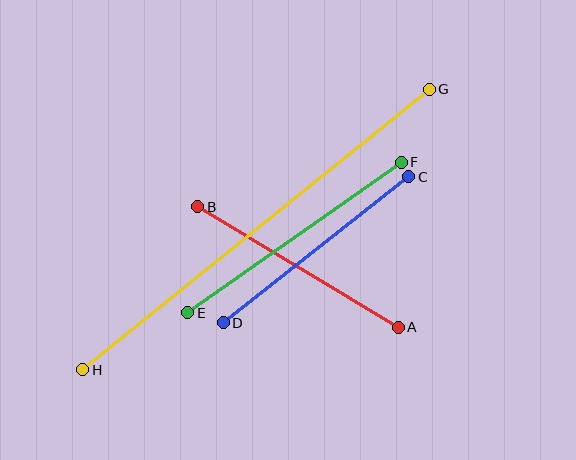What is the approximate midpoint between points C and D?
The midpoint is at approximately (316, 250) pixels.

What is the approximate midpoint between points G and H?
The midpoint is at approximately (256, 229) pixels.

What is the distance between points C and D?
The distance is approximately 236 pixels.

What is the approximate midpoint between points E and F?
The midpoint is at approximately (295, 237) pixels.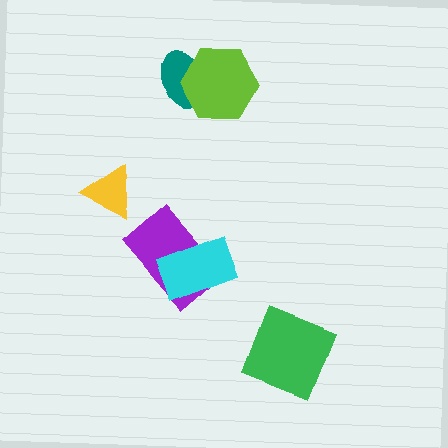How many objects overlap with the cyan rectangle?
1 object overlaps with the cyan rectangle.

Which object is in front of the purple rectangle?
The cyan rectangle is in front of the purple rectangle.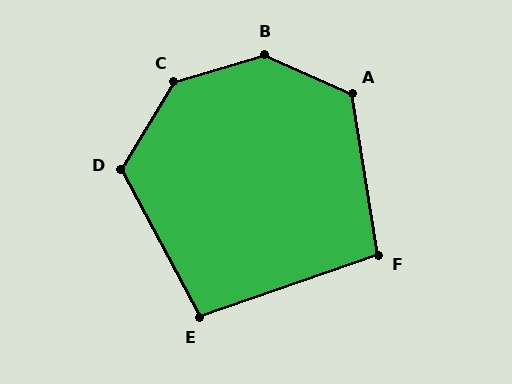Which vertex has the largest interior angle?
B, at approximately 139 degrees.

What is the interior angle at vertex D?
Approximately 120 degrees (obtuse).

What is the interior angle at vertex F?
Approximately 100 degrees (obtuse).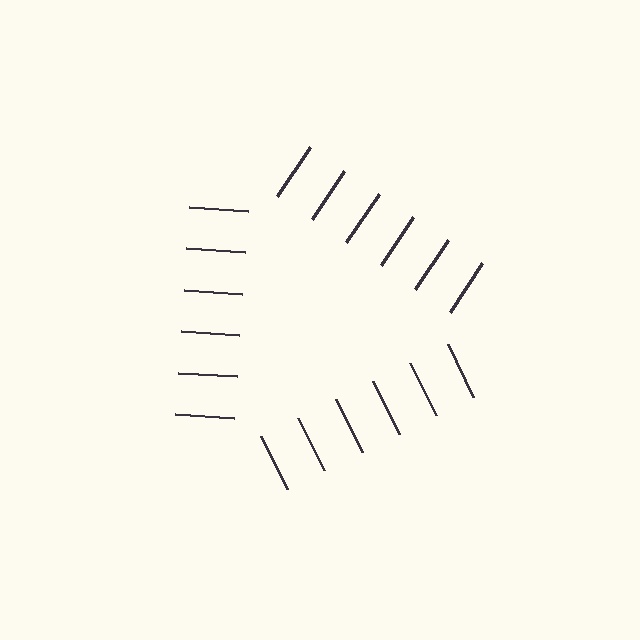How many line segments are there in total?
18 — 6 along each of the 3 edges.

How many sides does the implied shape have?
3 sides — the line-ends trace a triangle.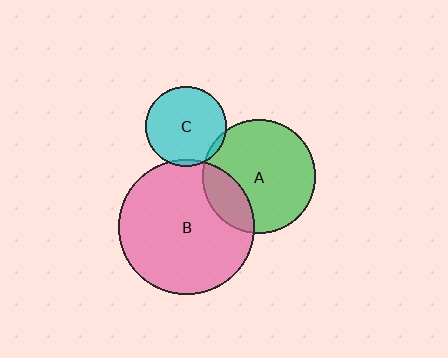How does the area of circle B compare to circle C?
Approximately 2.9 times.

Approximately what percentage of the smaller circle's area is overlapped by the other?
Approximately 20%.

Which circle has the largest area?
Circle B (pink).